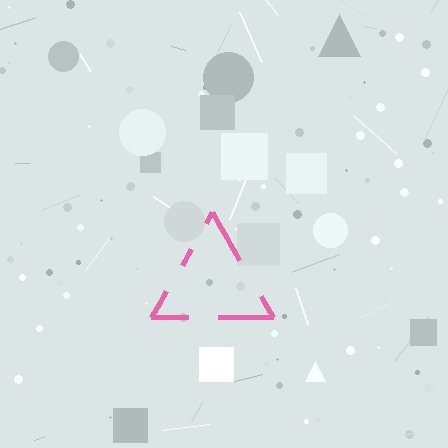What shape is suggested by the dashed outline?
The dashed outline suggests a triangle.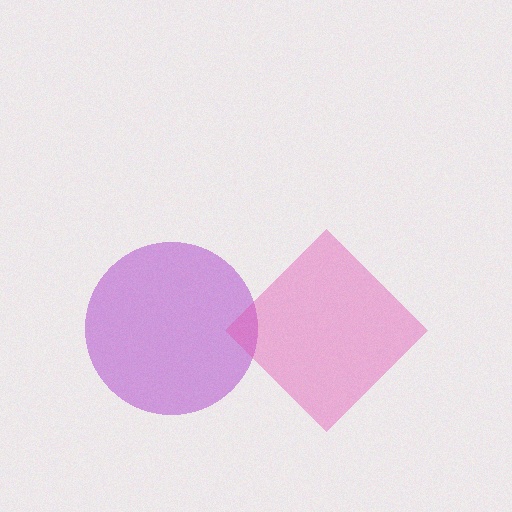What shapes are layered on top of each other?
The layered shapes are: a purple circle, a pink diamond.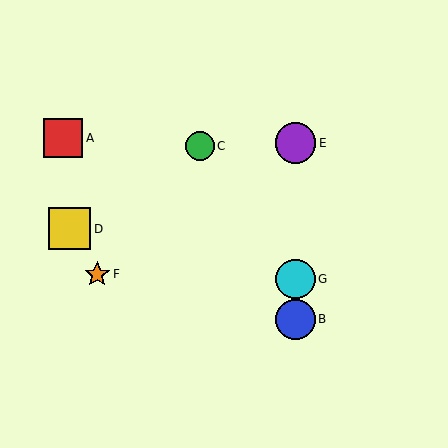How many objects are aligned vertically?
3 objects (B, E, G) are aligned vertically.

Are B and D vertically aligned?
No, B is at x≈296 and D is at x≈70.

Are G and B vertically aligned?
Yes, both are at x≈296.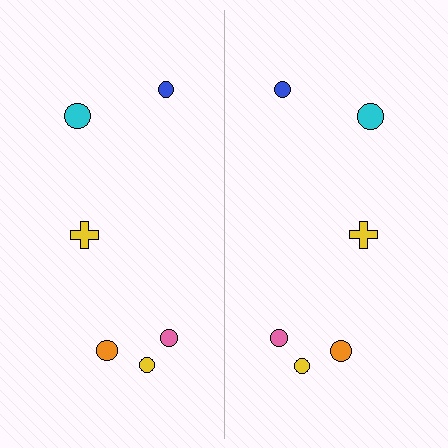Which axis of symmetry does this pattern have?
The pattern has a vertical axis of symmetry running through the center of the image.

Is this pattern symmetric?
Yes, this pattern has bilateral (reflection) symmetry.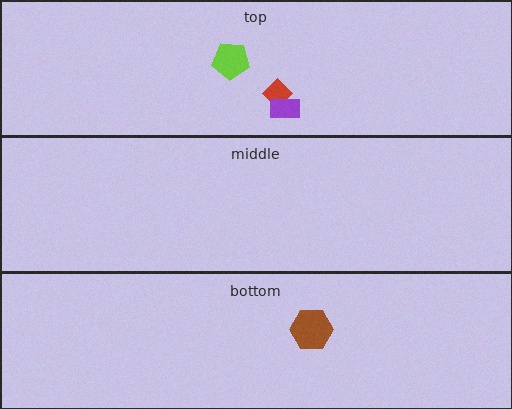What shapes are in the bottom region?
The brown hexagon.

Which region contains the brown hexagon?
The bottom region.